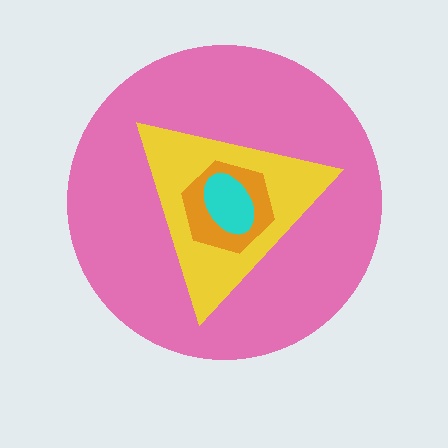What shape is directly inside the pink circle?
The yellow triangle.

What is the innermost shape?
The cyan ellipse.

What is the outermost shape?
The pink circle.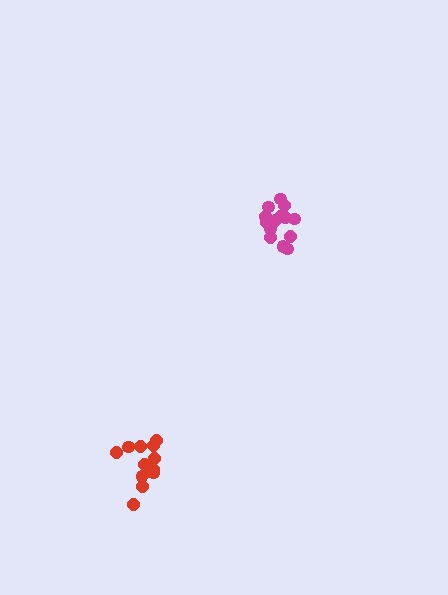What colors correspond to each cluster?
The clusters are colored: magenta, red.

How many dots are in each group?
Group 1: 14 dots, Group 2: 14 dots (28 total).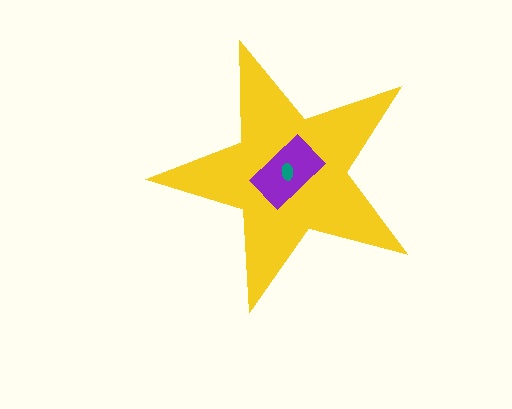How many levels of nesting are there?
3.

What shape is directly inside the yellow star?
The purple rectangle.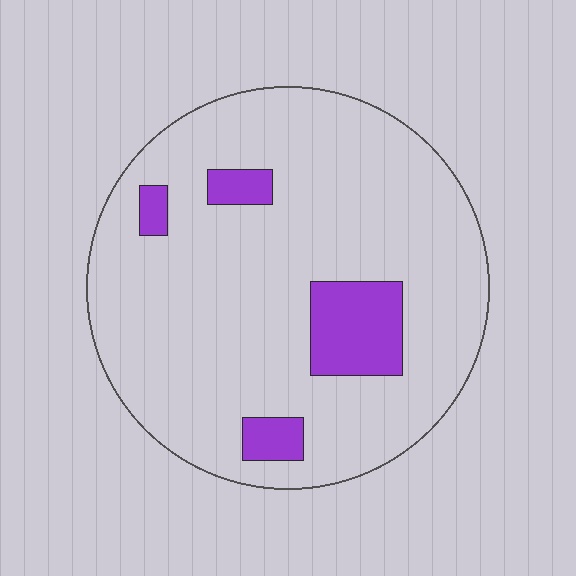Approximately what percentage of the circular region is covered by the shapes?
Approximately 10%.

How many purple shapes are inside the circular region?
4.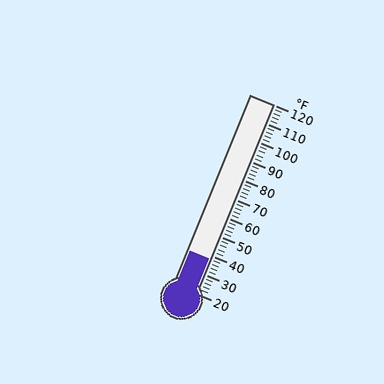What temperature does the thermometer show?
The thermometer shows approximately 38°F.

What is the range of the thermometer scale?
The thermometer scale ranges from 20°F to 120°F.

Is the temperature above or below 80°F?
The temperature is below 80°F.